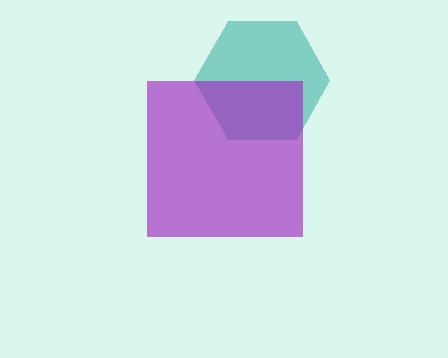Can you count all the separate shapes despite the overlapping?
Yes, there are 2 separate shapes.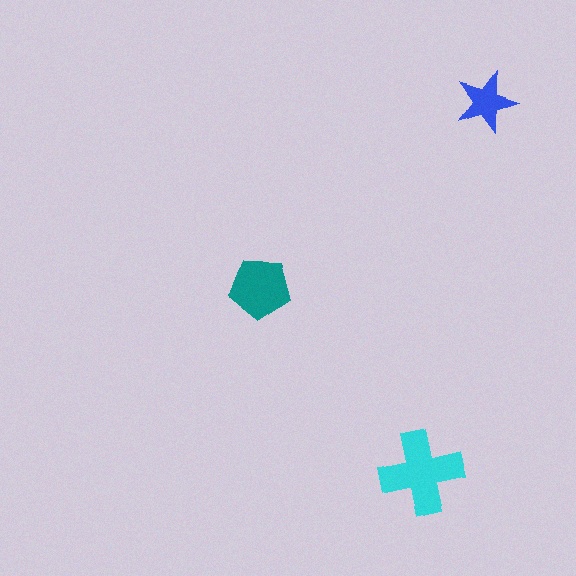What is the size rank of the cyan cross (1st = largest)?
1st.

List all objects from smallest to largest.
The blue star, the teal pentagon, the cyan cross.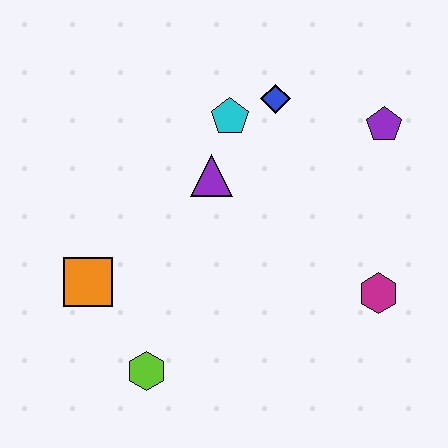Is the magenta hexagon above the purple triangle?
No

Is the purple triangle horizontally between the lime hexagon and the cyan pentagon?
Yes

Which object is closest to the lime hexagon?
The orange square is closest to the lime hexagon.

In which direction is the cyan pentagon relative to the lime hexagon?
The cyan pentagon is above the lime hexagon.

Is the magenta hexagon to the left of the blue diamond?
No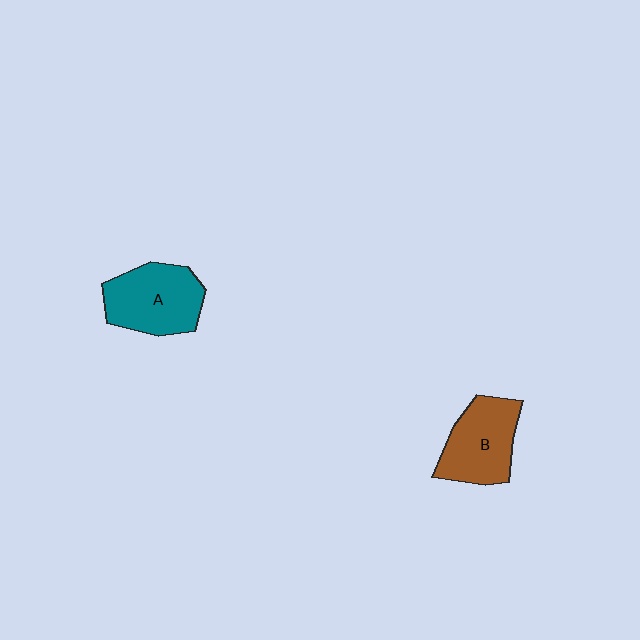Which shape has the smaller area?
Shape B (brown).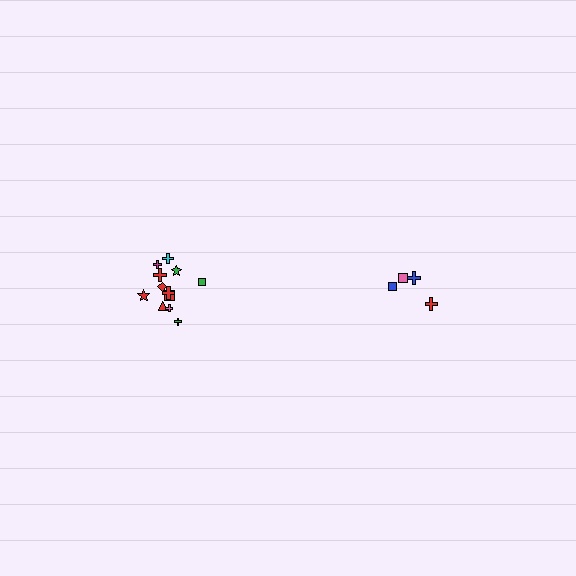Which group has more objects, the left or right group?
The left group.